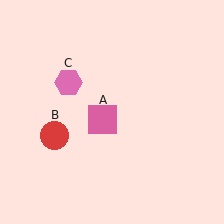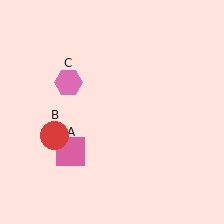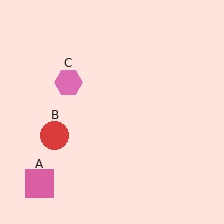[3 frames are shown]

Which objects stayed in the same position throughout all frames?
Red circle (object B) and pink hexagon (object C) remained stationary.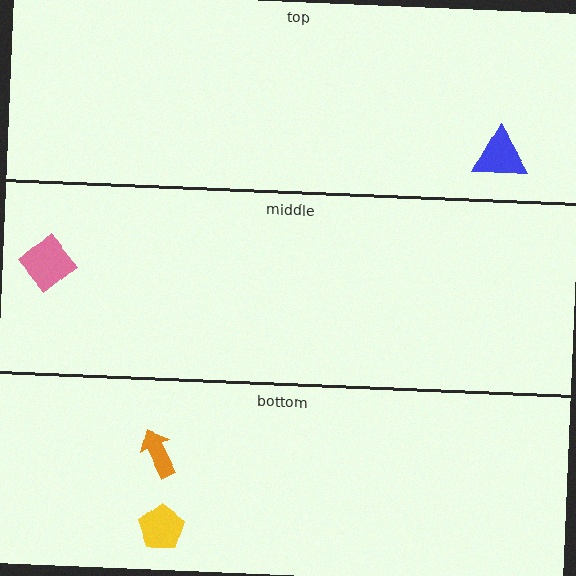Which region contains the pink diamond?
The middle region.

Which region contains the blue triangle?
The top region.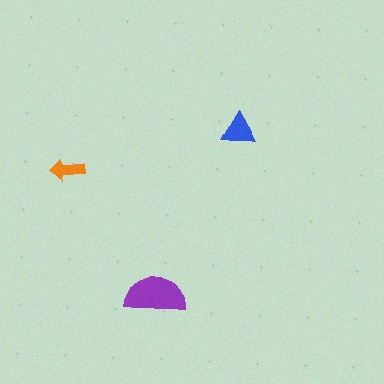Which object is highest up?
The blue triangle is topmost.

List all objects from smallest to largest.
The orange arrow, the blue triangle, the purple semicircle.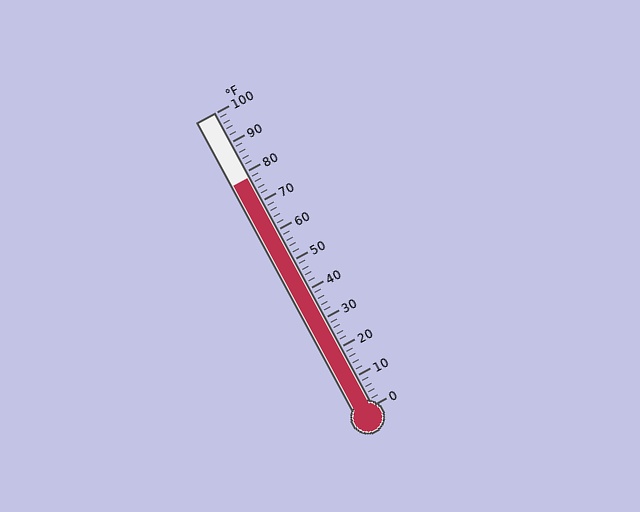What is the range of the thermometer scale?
The thermometer scale ranges from 0°F to 100°F.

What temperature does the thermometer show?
The thermometer shows approximately 78°F.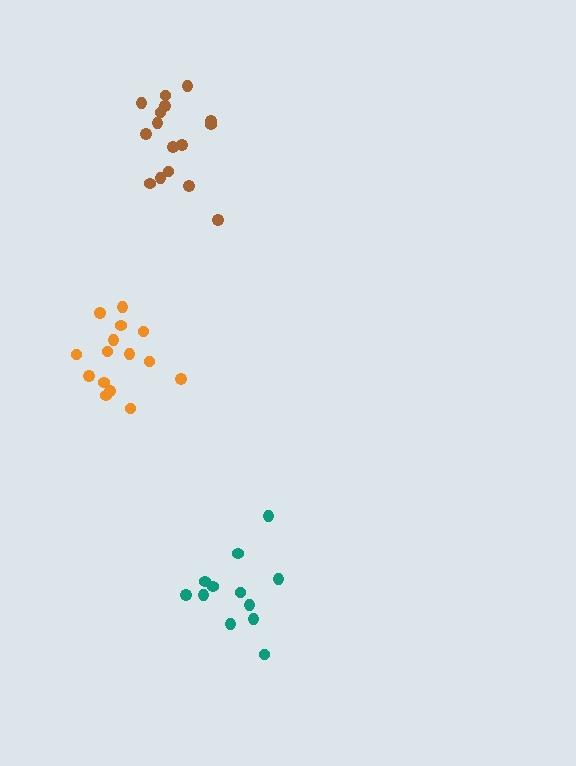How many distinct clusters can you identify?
There are 3 distinct clusters.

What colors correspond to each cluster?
The clusters are colored: orange, teal, brown.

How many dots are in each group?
Group 1: 15 dots, Group 2: 12 dots, Group 3: 16 dots (43 total).